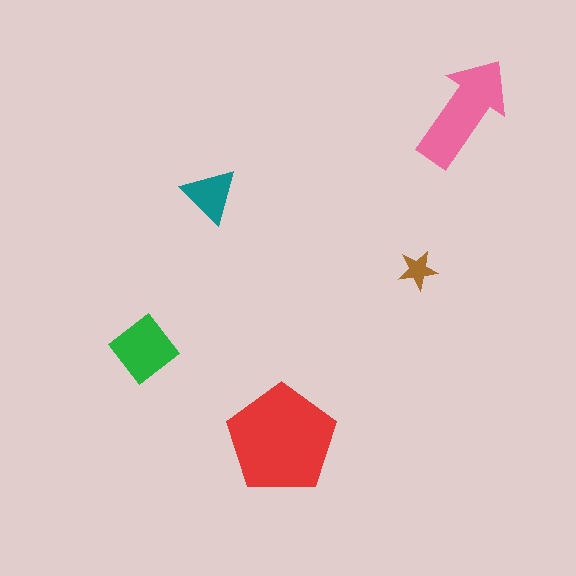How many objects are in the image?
There are 5 objects in the image.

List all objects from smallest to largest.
The brown star, the teal triangle, the green diamond, the pink arrow, the red pentagon.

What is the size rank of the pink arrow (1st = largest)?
2nd.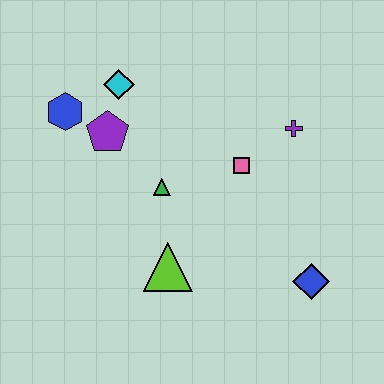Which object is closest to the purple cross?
The pink square is closest to the purple cross.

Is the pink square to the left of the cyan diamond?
No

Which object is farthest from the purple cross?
The blue hexagon is farthest from the purple cross.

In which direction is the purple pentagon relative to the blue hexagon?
The purple pentagon is to the right of the blue hexagon.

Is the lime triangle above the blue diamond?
Yes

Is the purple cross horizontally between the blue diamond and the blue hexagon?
Yes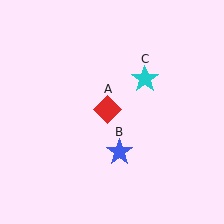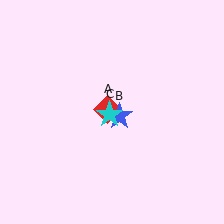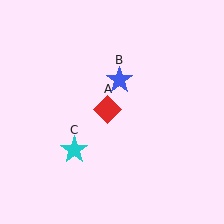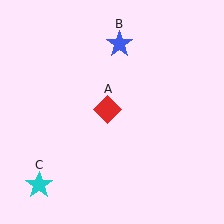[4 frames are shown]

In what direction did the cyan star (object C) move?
The cyan star (object C) moved down and to the left.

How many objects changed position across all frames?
2 objects changed position: blue star (object B), cyan star (object C).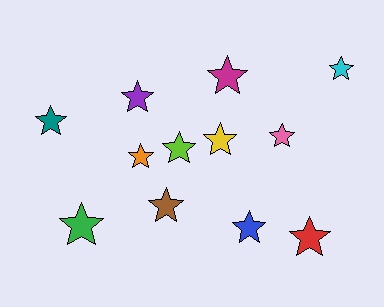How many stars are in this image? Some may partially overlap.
There are 12 stars.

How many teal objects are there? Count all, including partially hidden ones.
There is 1 teal object.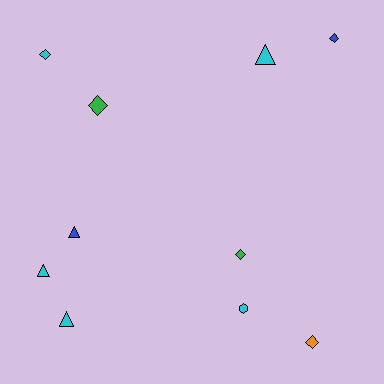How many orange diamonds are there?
There is 1 orange diamond.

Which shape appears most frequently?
Diamond, with 5 objects.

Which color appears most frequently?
Cyan, with 5 objects.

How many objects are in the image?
There are 10 objects.